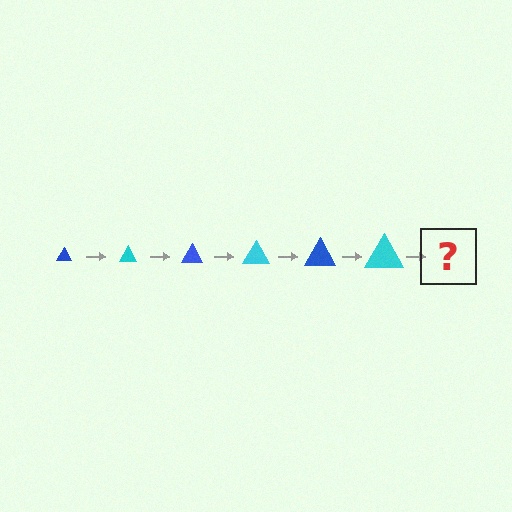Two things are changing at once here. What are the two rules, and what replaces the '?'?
The two rules are that the triangle grows larger each step and the color cycles through blue and cyan. The '?' should be a blue triangle, larger than the previous one.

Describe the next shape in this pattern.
It should be a blue triangle, larger than the previous one.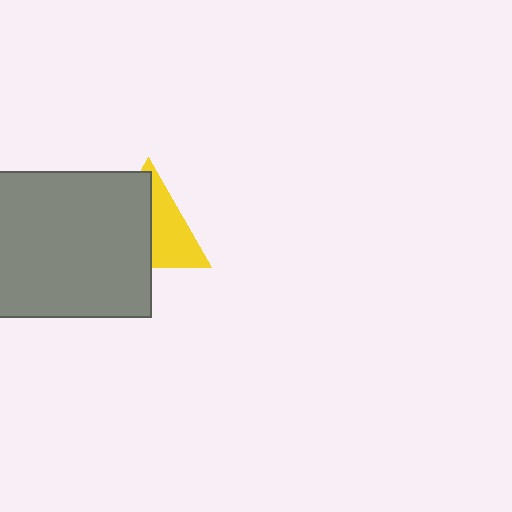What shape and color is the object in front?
The object in front is a gray rectangle.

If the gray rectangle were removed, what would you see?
You would see the complete yellow triangle.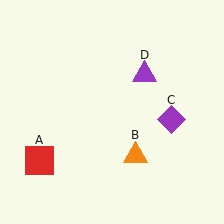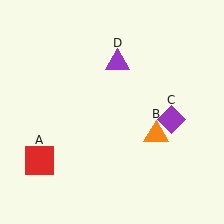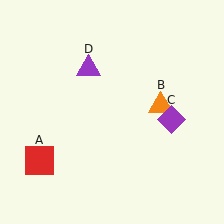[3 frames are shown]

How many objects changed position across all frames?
2 objects changed position: orange triangle (object B), purple triangle (object D).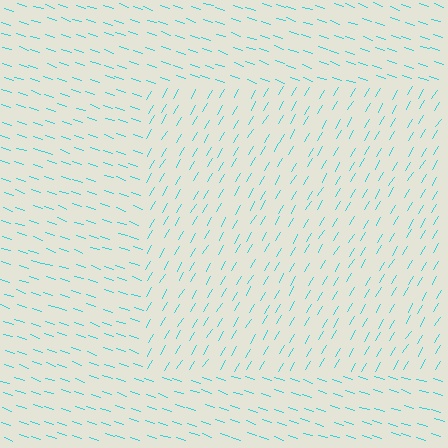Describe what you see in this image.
The image is filled with small cyan line segments. A rectangle region in the image has lines oriented differently from the surrounding lines, creating a visible texture boundary.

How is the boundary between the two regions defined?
The boundary is defined purely by a change in line orientation (approximately 77 degrees difference). All lines are the same color and thickness.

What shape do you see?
I see a rectangle.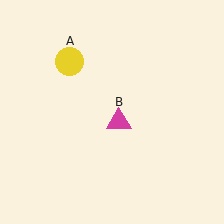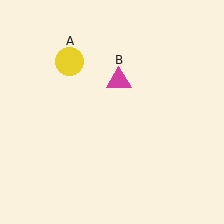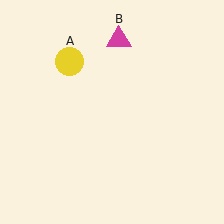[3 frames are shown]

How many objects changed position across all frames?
1 object changed position: magenta triangle (object B).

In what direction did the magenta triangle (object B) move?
The magenta triangle (object B) moved up.